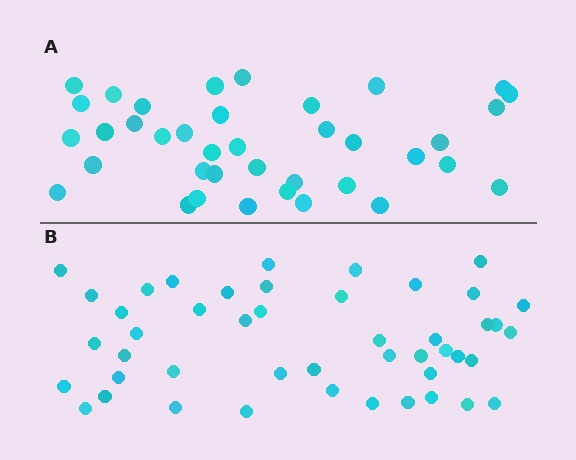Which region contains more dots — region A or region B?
Region B (the bottom region) has more dots.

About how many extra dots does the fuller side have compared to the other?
Region B has roughly 8 or so more dots than region A.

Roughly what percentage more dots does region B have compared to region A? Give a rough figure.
About 20% more.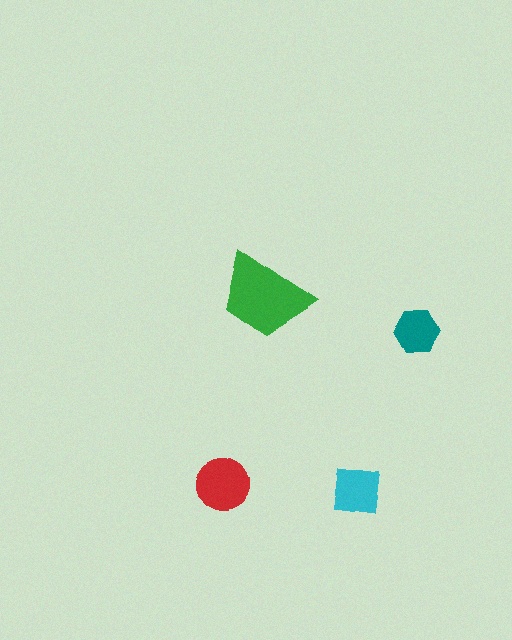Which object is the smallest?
The teal hexagon.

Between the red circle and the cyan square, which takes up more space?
The red circle.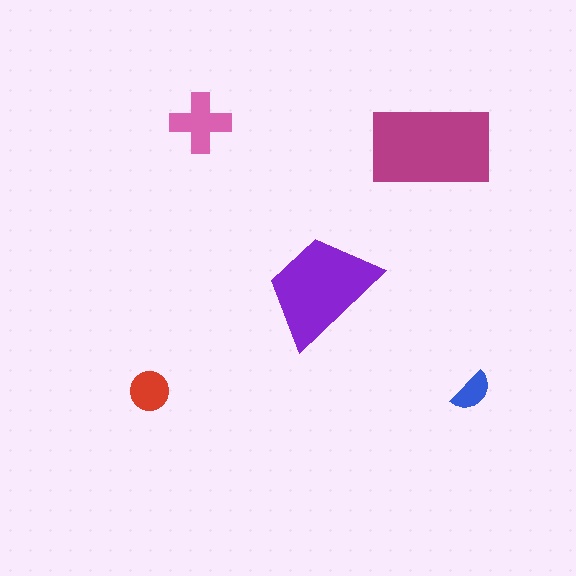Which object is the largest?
The magenta rectangle.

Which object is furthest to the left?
The red circle is leftmost.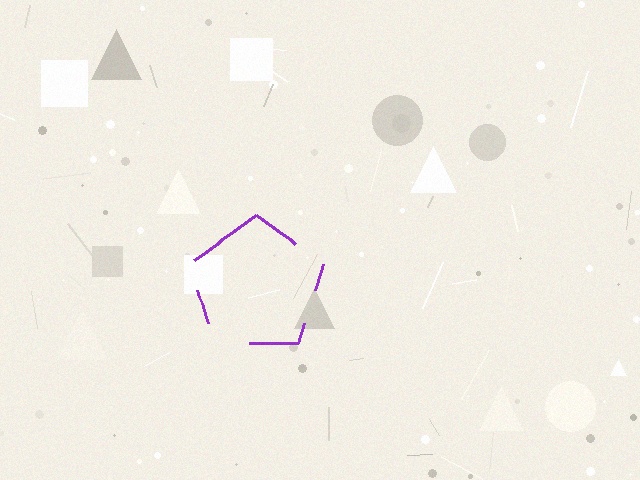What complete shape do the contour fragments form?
The contour fragments form a pentagon.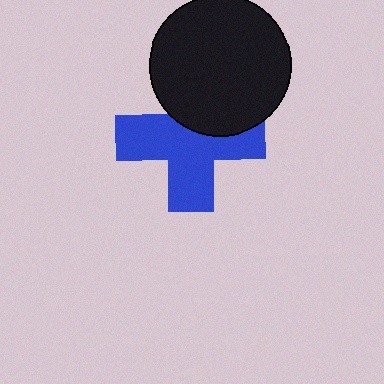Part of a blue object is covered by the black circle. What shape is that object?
It is a cross.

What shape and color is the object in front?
The object in front is a black circle.